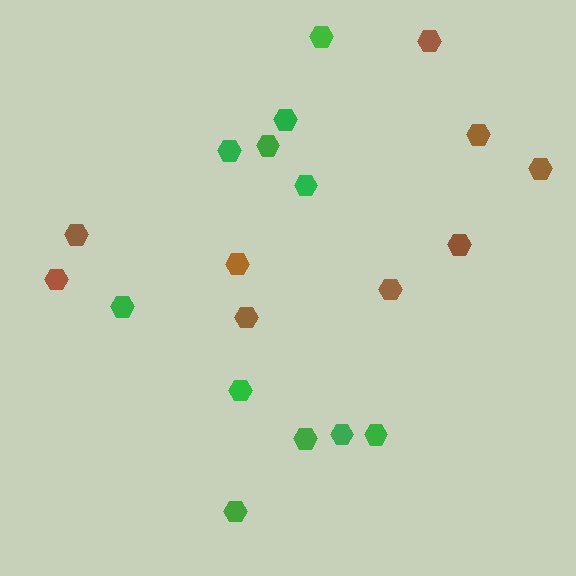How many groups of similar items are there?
There are 2 groups: one group of brown hexagons (9) and one group of green hexagons (11).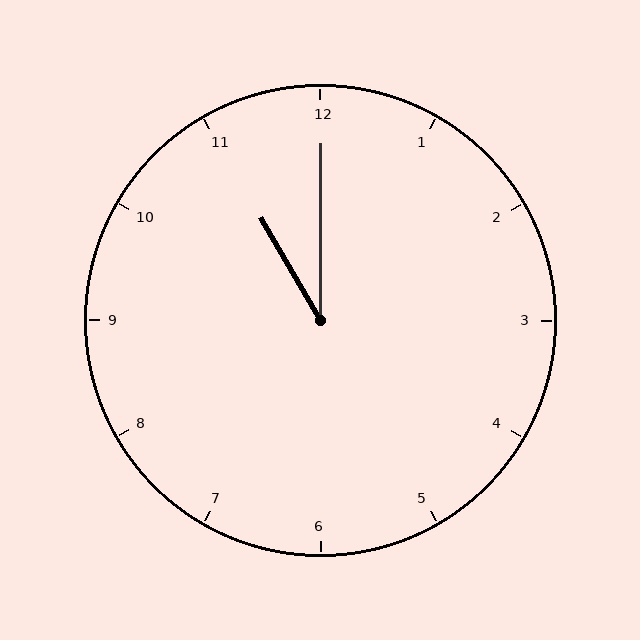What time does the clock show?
11:00.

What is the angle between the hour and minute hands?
Approximately 30 degrees.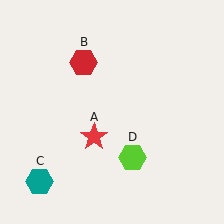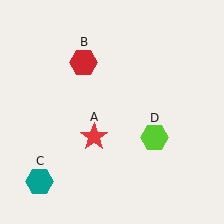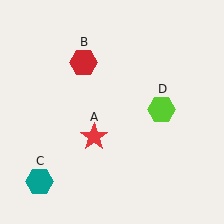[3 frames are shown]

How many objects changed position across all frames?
1 object changed position: lime hexagon (object D).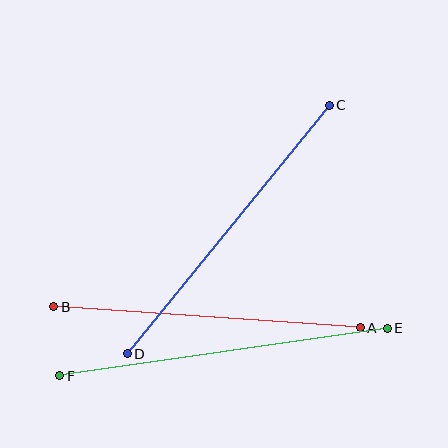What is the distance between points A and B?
The distance is approximately 307 pixels.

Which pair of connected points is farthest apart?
Points E and F are farthest apart.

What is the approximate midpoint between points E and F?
The midpoint is at approximately (223, 352) pixels.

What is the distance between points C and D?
The distance is approximately 320 pixels.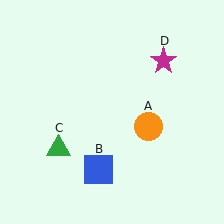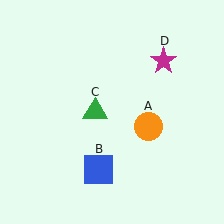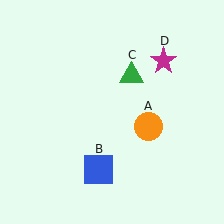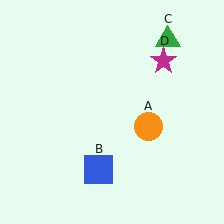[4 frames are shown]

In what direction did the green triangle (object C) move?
The green triangle (object C) moved up and to the right.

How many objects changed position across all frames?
1 object changed position: green triangle (object C).